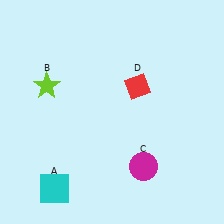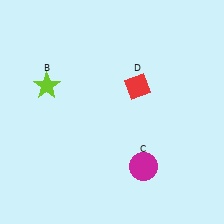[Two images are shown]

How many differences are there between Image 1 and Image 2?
There is 1 difference between the two images.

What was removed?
The cyan square (A) was removed in Image 2.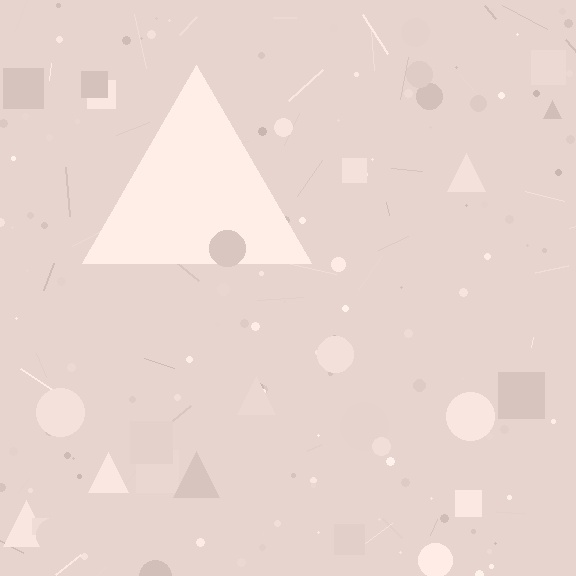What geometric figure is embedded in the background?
A triangle is embedded in the background.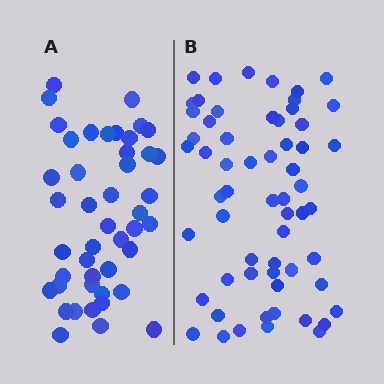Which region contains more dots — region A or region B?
Region B (the right region) has more dots.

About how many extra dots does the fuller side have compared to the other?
Region B has approximately 15 more dots than region A.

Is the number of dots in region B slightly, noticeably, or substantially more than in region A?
Region B has noticeably more, but not dramatically so. The ratio is roughly 1.3 to 1.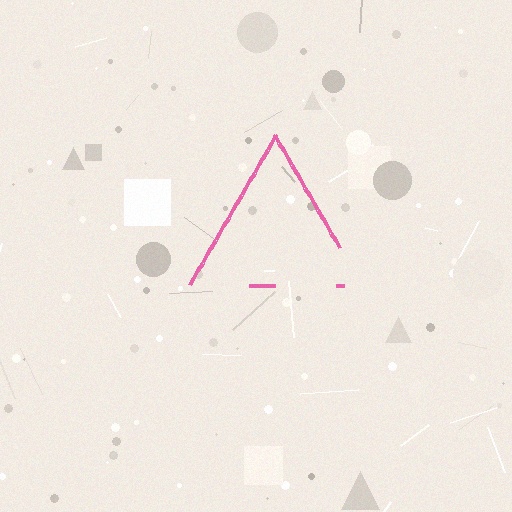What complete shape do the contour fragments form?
The contour fragments form a triangle.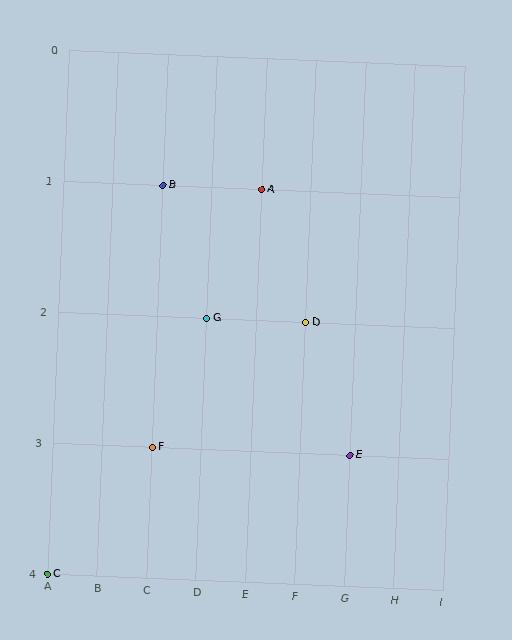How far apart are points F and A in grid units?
Points F and A are 2 columns and 2 rows apart (about 2.8 grid units diagonally).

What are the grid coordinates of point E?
Point E is at grid coordinates (G, 3).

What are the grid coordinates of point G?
Point G is at grid coordinates (D, 2).